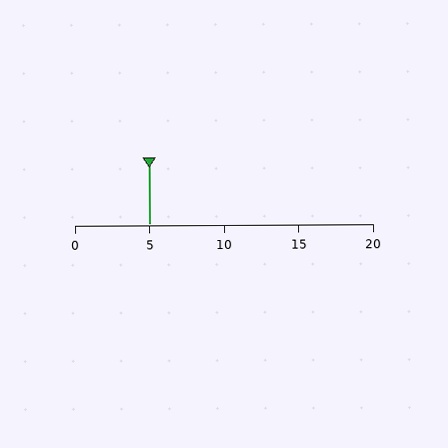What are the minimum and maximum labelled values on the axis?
The axis runs from 0 to 20.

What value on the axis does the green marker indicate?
The marker indicates approximately 5.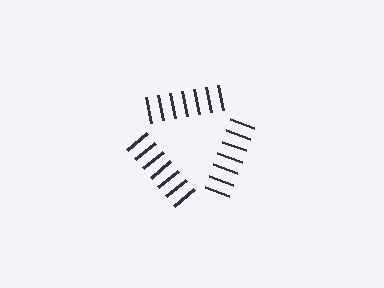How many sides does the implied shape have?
3 sides — the line-ends trace a triangle.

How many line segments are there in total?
21 — 7 along each of the 3 edges.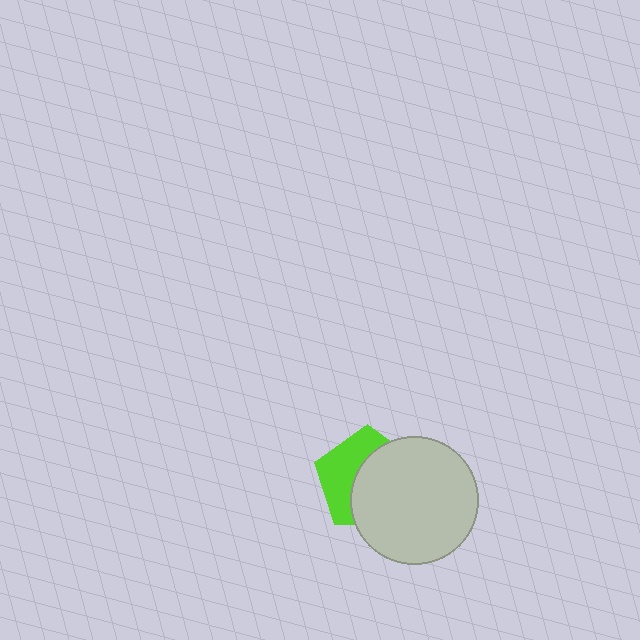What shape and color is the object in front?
The object in front is a light gray circle.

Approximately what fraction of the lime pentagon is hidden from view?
Roughly 57% of the lime pentagon is hidden behind the light gray circle.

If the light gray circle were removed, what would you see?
You would see the complete lime pentagon.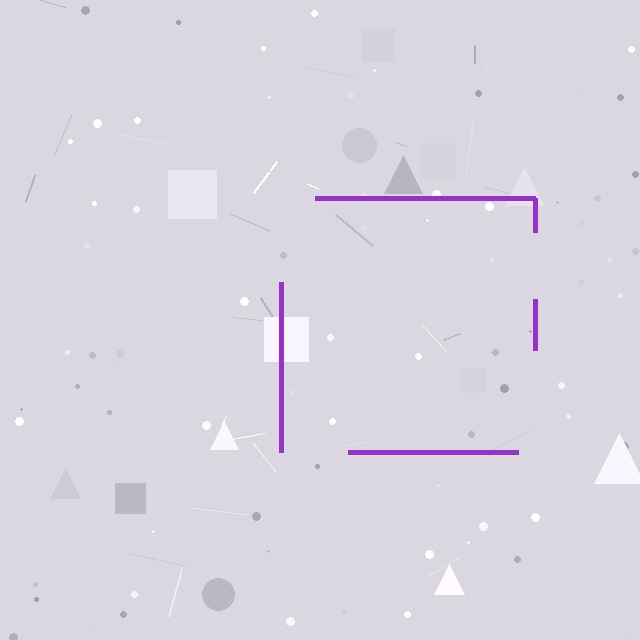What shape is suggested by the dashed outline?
The dashed outline suggests a square.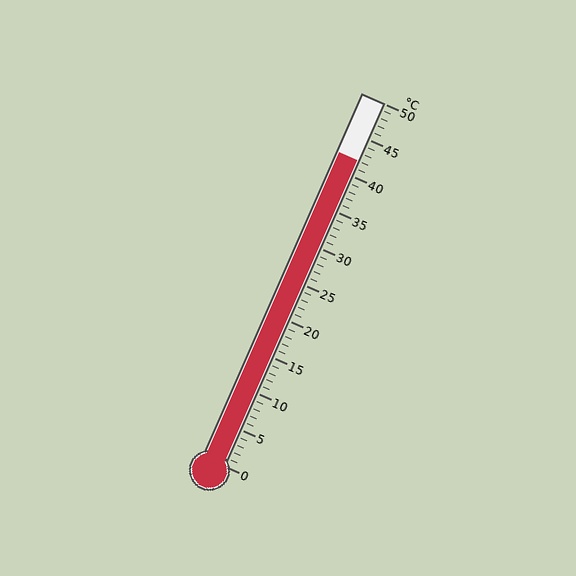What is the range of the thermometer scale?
The thermometer scale ranges from 0°C to 50°C.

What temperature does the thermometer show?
The thermometer shows approximately 42°C.